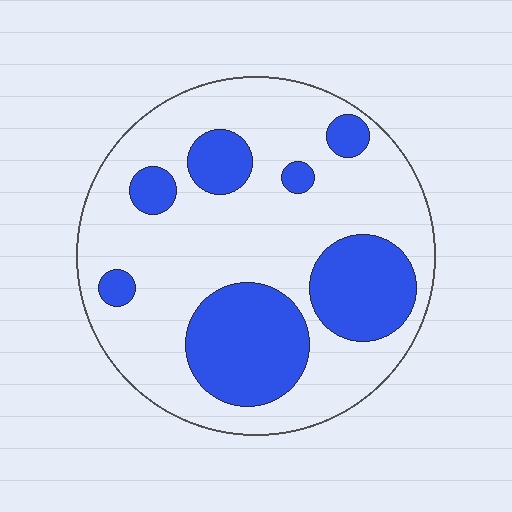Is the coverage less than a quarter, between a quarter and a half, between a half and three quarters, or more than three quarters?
Between a quarter and a half.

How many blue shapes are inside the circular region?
7.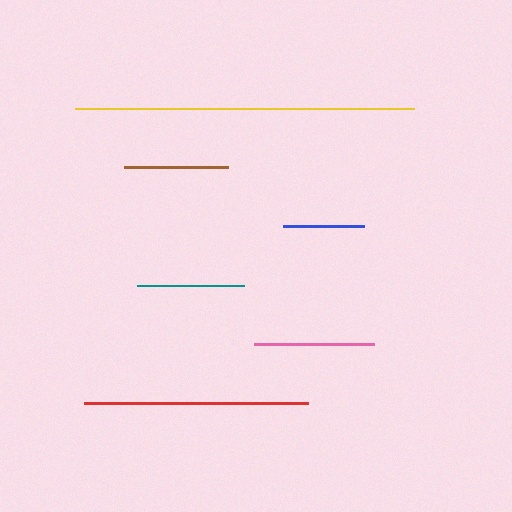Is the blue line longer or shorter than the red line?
The red line is longer than the blue line.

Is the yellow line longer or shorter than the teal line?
The yellow line is longer than the teal line.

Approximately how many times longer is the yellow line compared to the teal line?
The yellow line is approximately 3.2 times the length of the teal line.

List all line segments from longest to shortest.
From longest to shortest: yellow, red, pink, teal, brown, blue.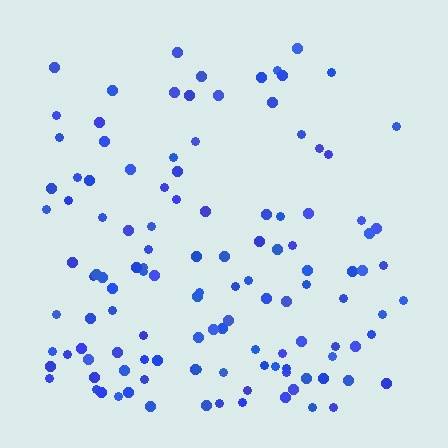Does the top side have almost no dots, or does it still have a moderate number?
Still a moderate number, just noticeably fewer than the bottom.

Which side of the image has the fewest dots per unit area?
The top.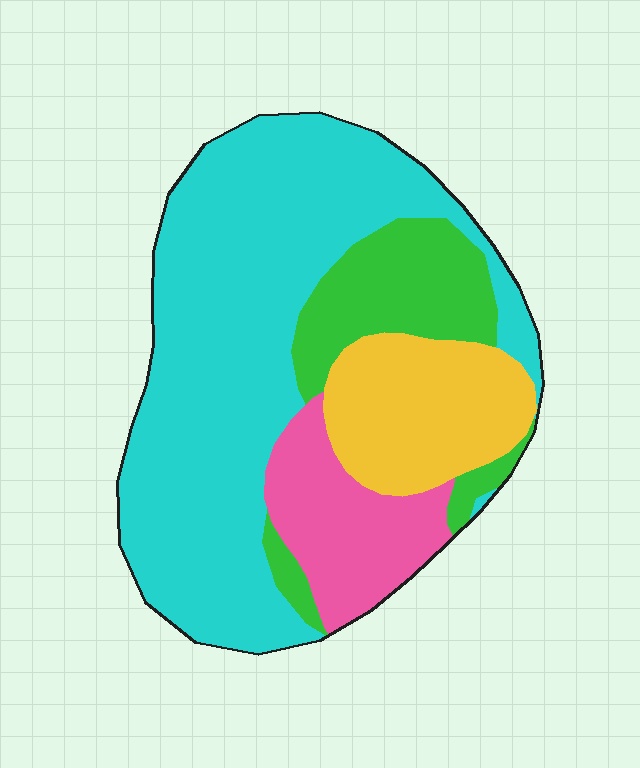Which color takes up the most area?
Cyan, at roughly 55%.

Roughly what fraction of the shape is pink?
Pink takes up about one eighth (1/8) of the shape.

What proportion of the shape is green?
Green covers 16% of the shape.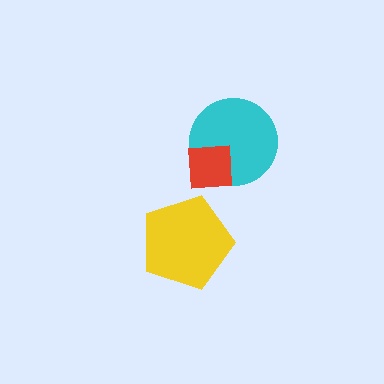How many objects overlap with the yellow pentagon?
0 objects overlap with the yellow pentagon.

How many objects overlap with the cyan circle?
1 object overlaps with the cyan circle.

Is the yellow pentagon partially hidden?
No, no other shape covers it.